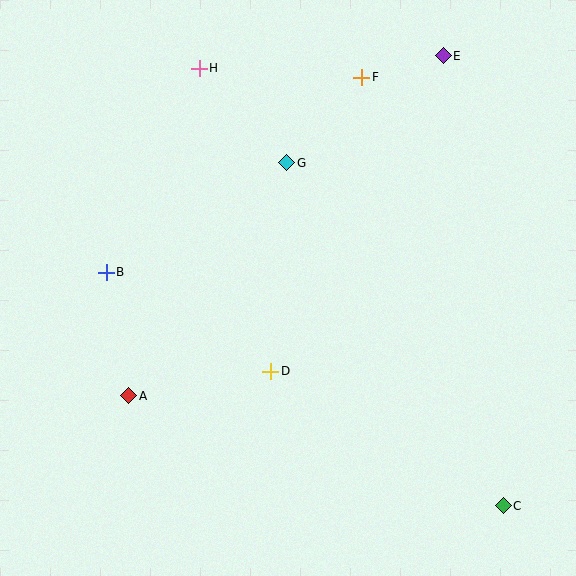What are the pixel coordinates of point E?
Point E is at (443, 56).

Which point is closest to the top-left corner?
Point H is closest to the top-left corner.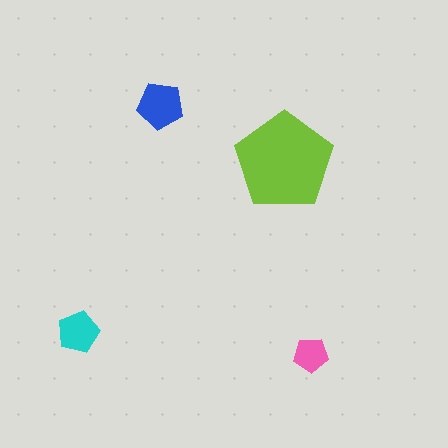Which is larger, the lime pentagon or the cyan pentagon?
The lime one.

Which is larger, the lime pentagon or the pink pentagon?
The lime one.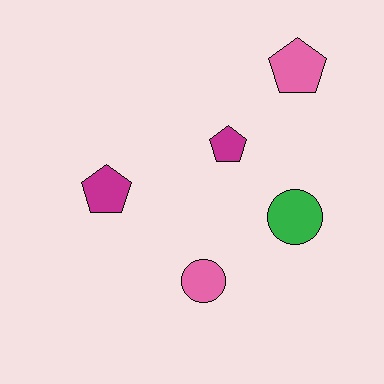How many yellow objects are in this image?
There are no yellow objects.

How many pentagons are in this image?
There are 3 pentagons.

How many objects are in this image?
There are 5 objects.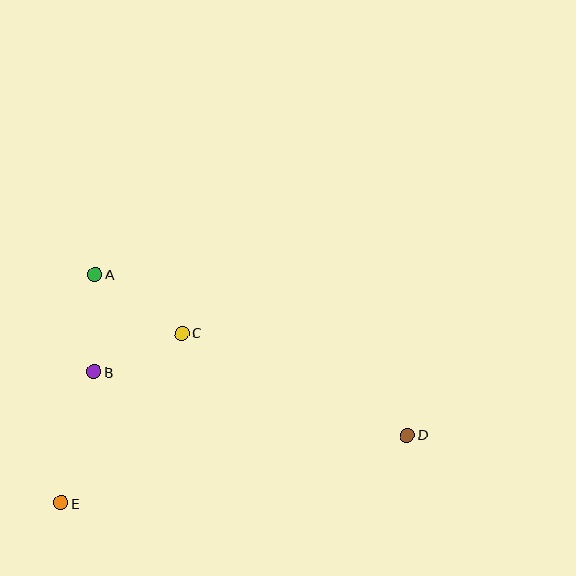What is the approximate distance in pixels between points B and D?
The distance between B and D is approximately 319 pixels.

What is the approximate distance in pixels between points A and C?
The distance between A and C is approximately 105 pixels.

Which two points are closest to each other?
Points B and C are closest to each other.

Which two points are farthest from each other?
Points D and E are farthest from each other.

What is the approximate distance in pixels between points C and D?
The distance between C and D is approximately 247 pixels.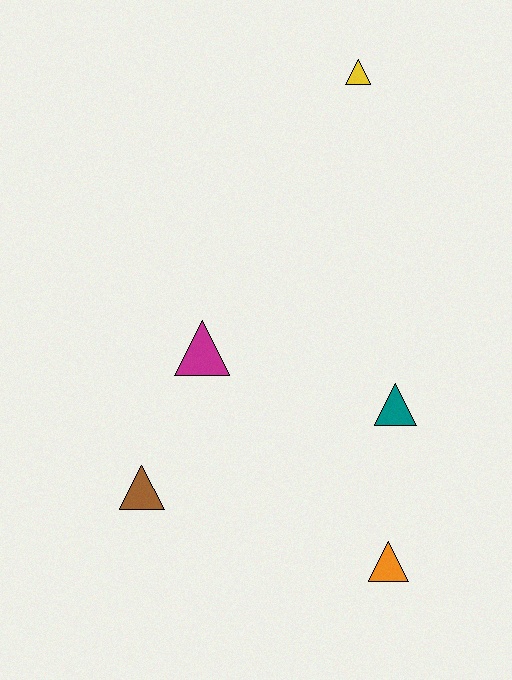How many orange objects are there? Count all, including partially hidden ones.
There is 1 orange object.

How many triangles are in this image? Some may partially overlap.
There are 5 triangles.